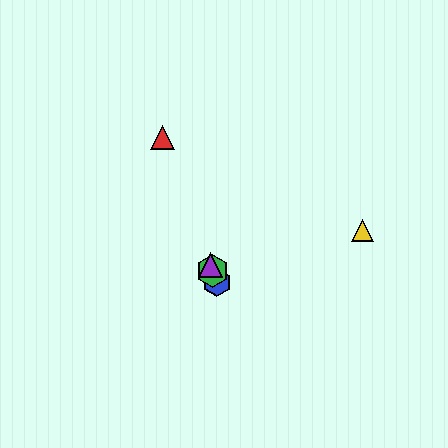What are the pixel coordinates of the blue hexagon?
The blue hexagon is at (217, 282).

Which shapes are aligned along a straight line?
The red triangle, the blue hexagon, the green hexagon, the purple triangle are aligned along a straight line.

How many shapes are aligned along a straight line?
4 shapes (the red triangle, the blue hexagon, the green hexagon, the purple triangle) are aligned along a straight line.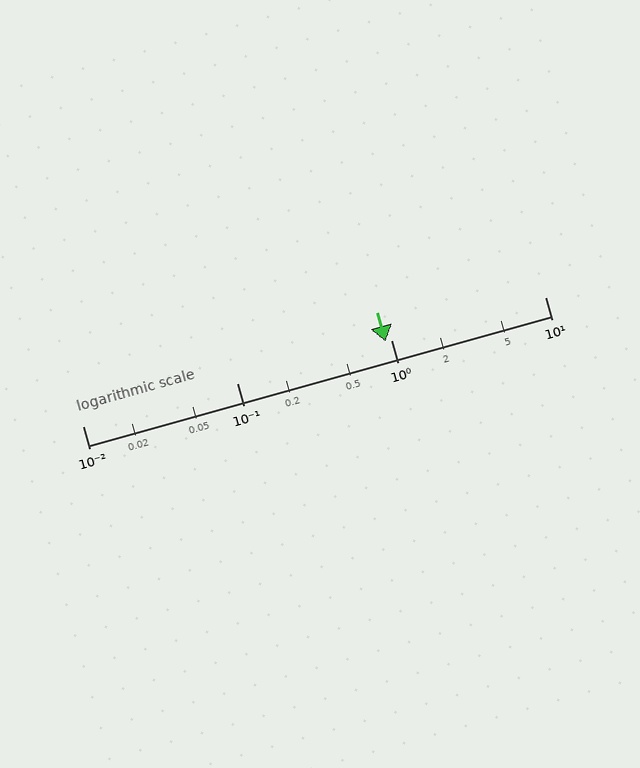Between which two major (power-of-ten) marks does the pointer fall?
The pointer is between 0.1 and 1.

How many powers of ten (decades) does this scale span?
The scale spans 3 decades, from 0.01 to 10.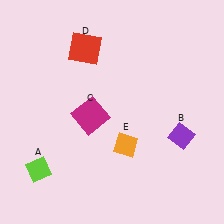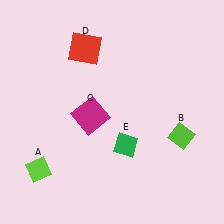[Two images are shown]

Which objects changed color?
B changed from purple to lime. E changed from orange to green.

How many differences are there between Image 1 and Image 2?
There are 2 differences between the two images.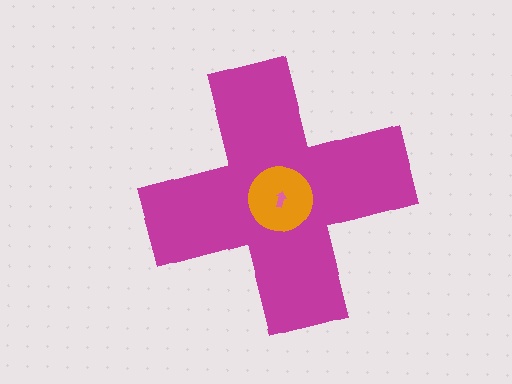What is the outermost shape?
The magenta cross.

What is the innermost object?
The pink arrow.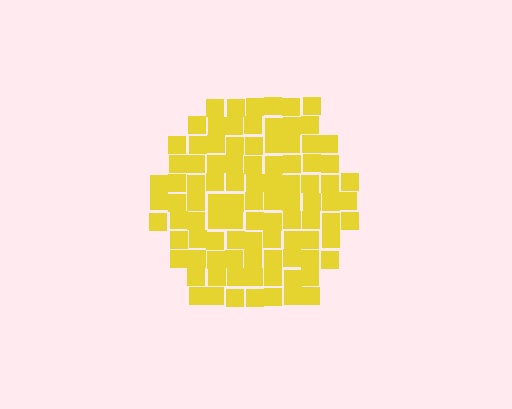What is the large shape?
The large shape is a hexagon.